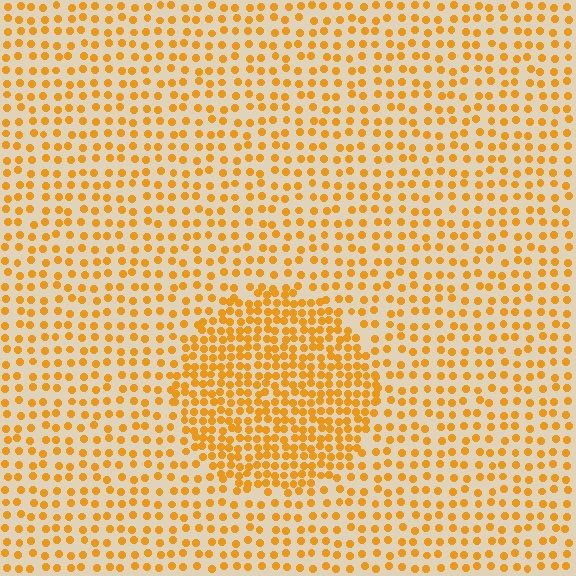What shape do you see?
I see a circle.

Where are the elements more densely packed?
The elements are more densely packed inside the circle boundary.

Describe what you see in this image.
The image contains small orange elements arranged at two different densities. A circle-shaped region is visible where the elements are more densely packed than the surrounding area.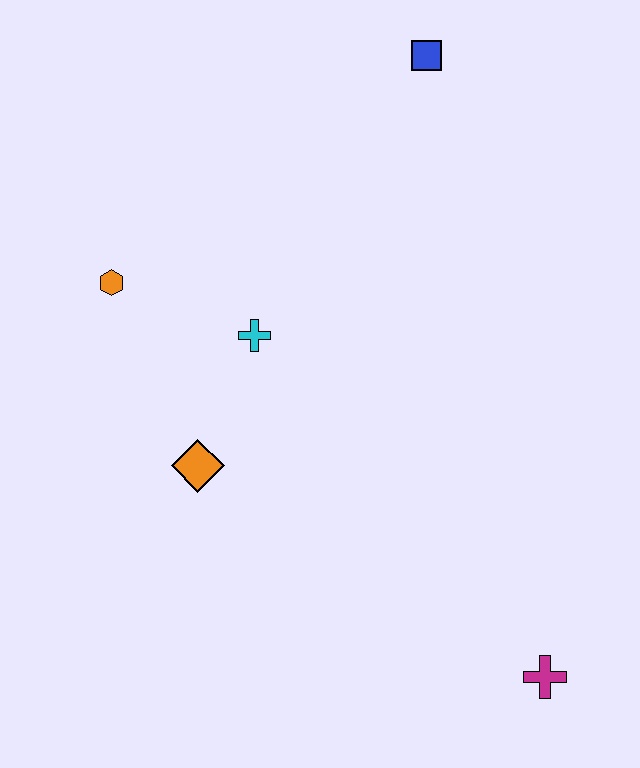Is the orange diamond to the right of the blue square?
No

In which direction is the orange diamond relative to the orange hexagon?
The orange diamond is below the orange hexagon.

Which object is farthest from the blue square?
The magenta cross is farthest from the blue square.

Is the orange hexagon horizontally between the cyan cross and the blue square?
No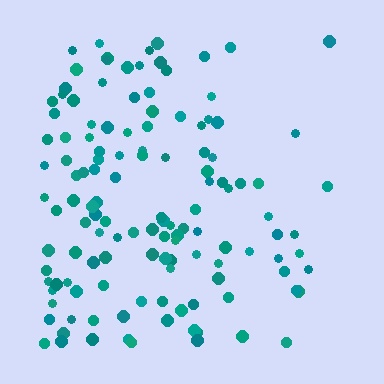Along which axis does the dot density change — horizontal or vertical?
Horizontal.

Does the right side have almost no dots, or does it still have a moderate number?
Still a moderate number, just noticeably fewer than the left.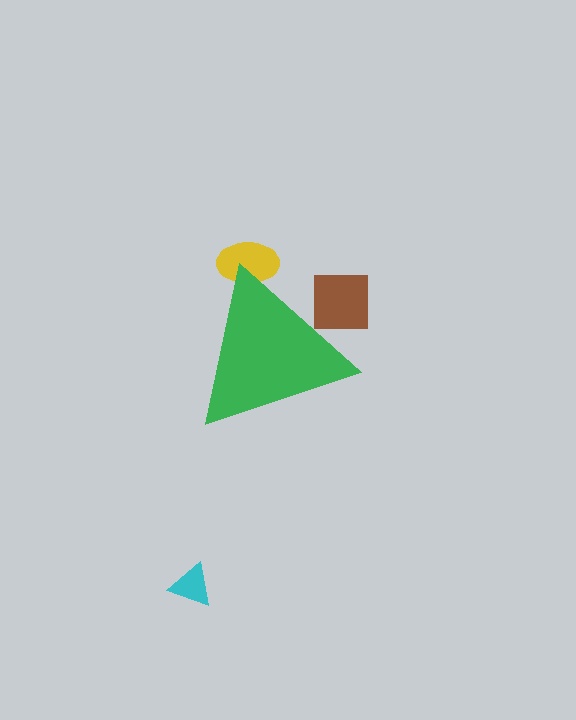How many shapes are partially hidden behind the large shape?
2 shapes are partially hidden.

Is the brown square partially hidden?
Yes, the brown square is partially hidden behind the green triangle.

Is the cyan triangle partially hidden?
No, the cyan triangle is fully visible.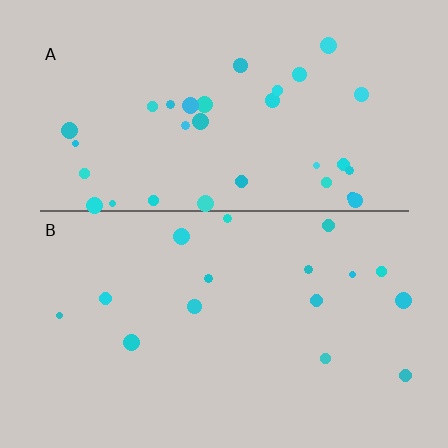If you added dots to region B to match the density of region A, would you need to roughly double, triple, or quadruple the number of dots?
Approximately double.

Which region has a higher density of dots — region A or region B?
A (the top).